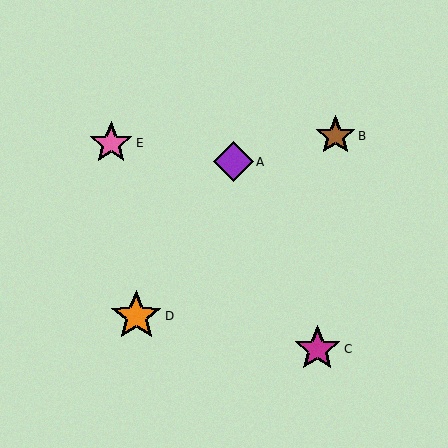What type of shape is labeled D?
Shape D is an orange star.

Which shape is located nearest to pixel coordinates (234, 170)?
The purple diamond (labeled A) at (234, 162) is nearest to that location.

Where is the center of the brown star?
The center of the brown star is at (336, 136).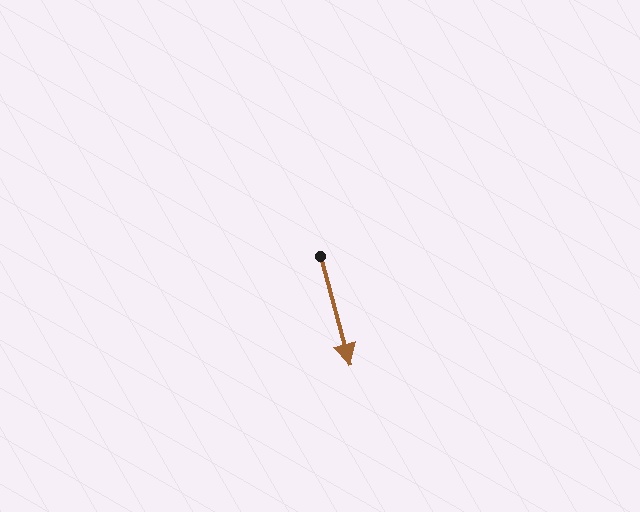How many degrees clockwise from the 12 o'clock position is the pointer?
Approximately 165 degrees.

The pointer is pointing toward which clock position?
Roughly 5 o'clock.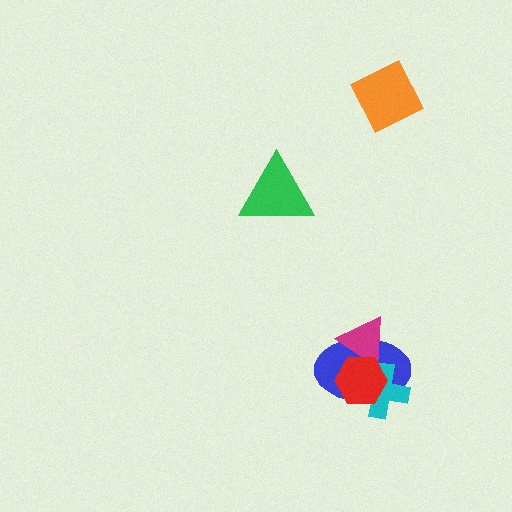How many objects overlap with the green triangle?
0 objects overlap with the green triangle.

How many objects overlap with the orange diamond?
0 objects overlap with the orange diamond.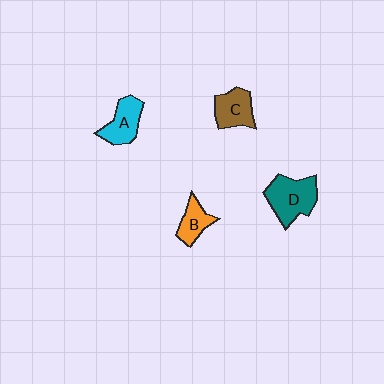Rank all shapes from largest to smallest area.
From largest to smallest: D (teal), A (cyan), C (brown), B (orange).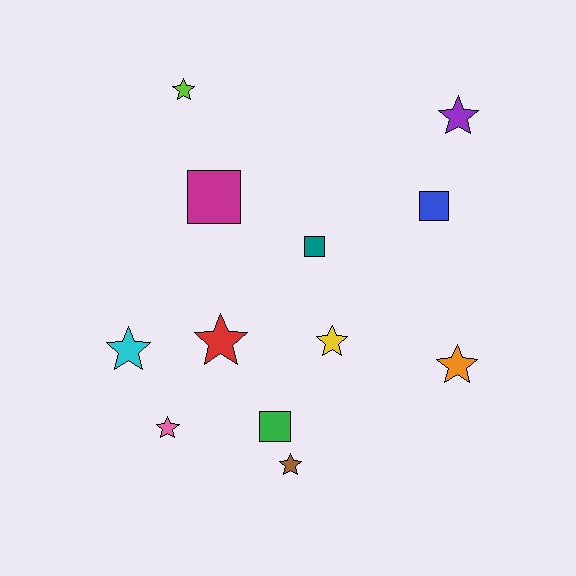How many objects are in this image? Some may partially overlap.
There are 12 objects.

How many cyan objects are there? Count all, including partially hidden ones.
There is 1 cyan object.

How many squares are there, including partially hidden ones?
There are 4 squares.